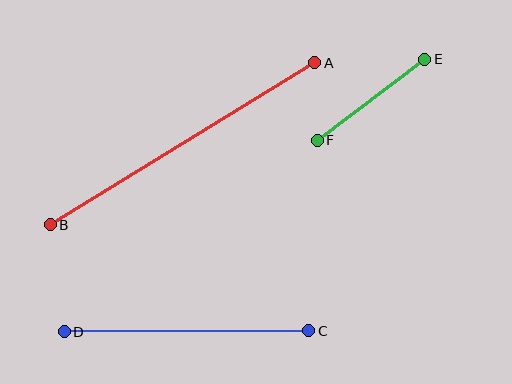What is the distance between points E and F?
The distance is approximately 135 pixels.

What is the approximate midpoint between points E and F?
The midpoint is at approximately (371, 100) pixels.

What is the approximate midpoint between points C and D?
The midpoint is at approximately (187, 331) pixels.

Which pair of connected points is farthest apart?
Points A and B are farthest apart.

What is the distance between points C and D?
The distance is approximately 245 pixels.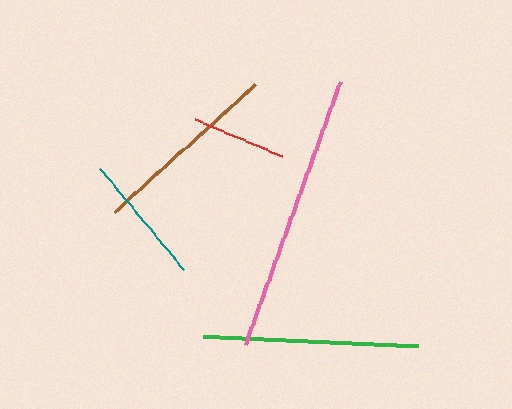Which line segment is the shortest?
The red line is the shortest at approximately 95 pixels.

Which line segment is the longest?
The pink line is the longest at approximately 279 pixels.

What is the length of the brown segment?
The brown segment is approximately 190 pixels long.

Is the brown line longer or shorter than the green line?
The green line is longer than the brown line.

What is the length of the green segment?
The green segment is approximately 214 pixels long.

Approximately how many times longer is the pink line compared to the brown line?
The pink line is approximately 1.5 times the length of the brown line.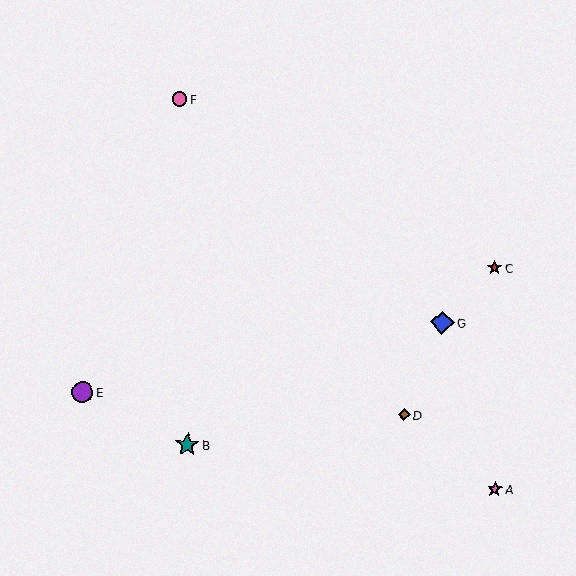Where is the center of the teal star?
The center of the teal star is at (187, 445).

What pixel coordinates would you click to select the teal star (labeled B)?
Click at (187, 445) to select the teal star B.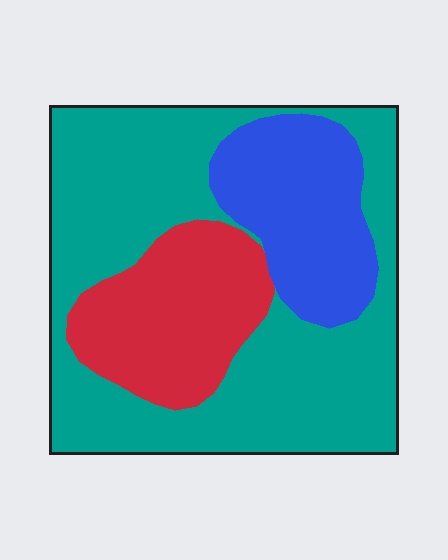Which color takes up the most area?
Teal, at roughly 60%.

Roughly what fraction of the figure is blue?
Blue takes up less than a quarter of the figure.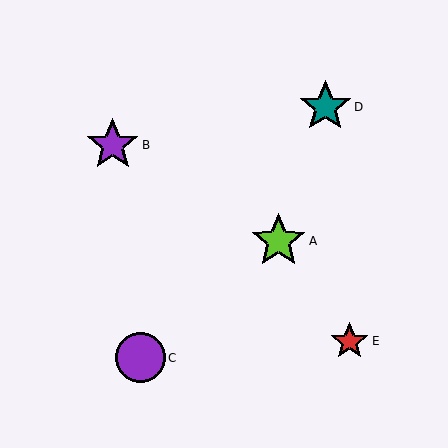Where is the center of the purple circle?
The center of the purple circle is at (140, 358).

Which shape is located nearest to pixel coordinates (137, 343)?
The purple circle (labeled C) at (140, 358) is nearest to that location.